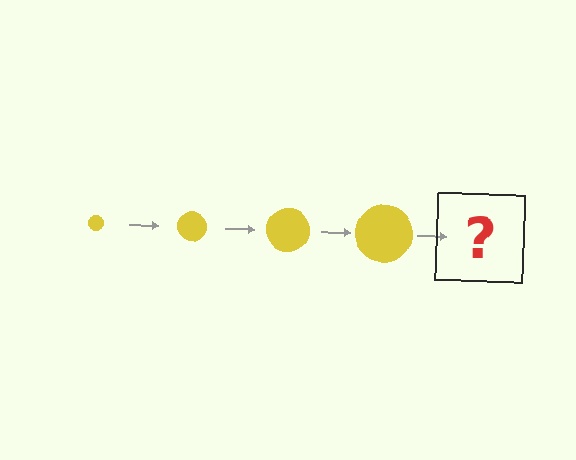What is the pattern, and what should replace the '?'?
The pattern is that the circle gets progressively larger each step. The '?' should be a yellow circle, larger than the previous one.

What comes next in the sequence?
The next element should be a yellow circle, larger than the previous one.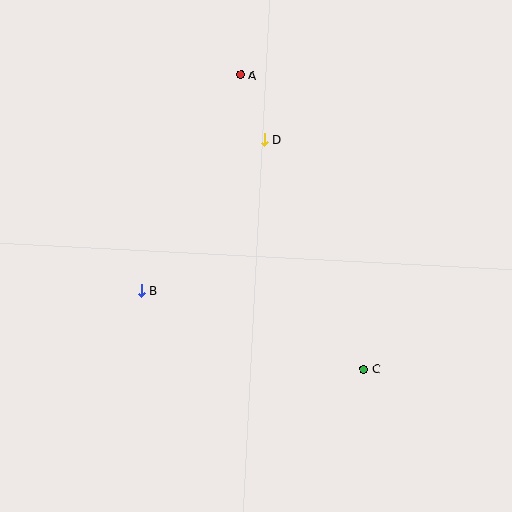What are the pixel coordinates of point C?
Point C is at (364, 369).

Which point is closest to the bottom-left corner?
Point B is closest to the bottom-left corner.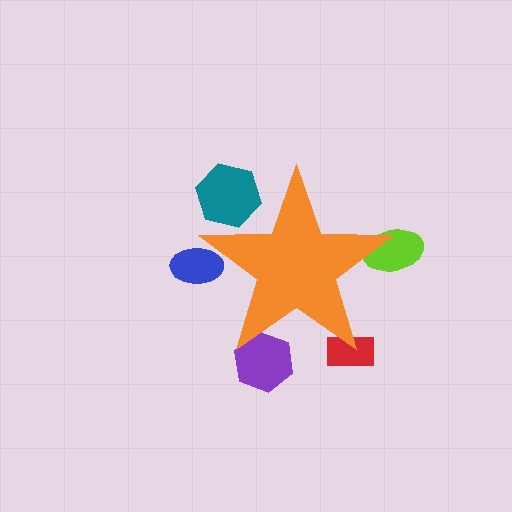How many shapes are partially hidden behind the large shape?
5 shapes are partially hidden.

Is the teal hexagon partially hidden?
Yes, the teal hexagon is partially hidden behind the orange star.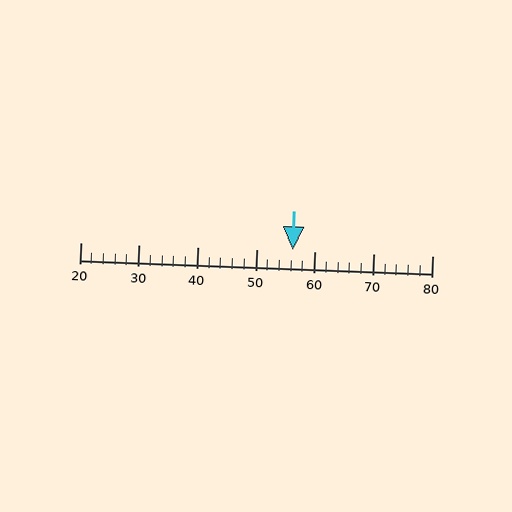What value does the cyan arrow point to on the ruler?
The cyan arrow points to approximately 56.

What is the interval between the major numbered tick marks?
The major tick marks are spaced 10 units apart.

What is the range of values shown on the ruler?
The ruler shows values from 20 to 80.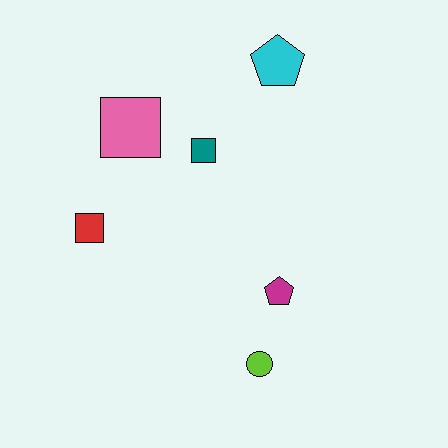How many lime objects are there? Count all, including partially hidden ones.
There is 1 lime object.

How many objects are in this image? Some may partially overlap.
There are 6 objects.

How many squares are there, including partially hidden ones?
There are 3 squares.